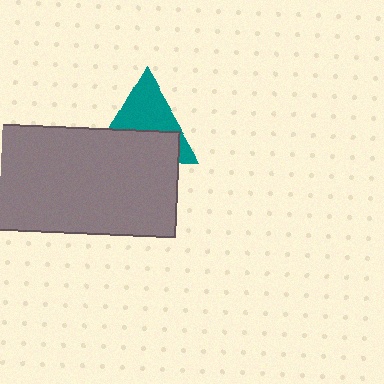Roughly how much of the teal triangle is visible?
About half of it is visible (roughly 51%).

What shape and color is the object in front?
The object in front is a gray rectangle.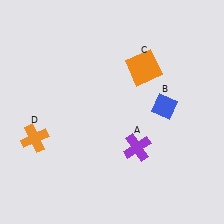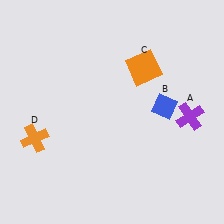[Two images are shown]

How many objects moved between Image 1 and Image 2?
1 object moved between the two images.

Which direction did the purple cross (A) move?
The purple cross (A) moved right.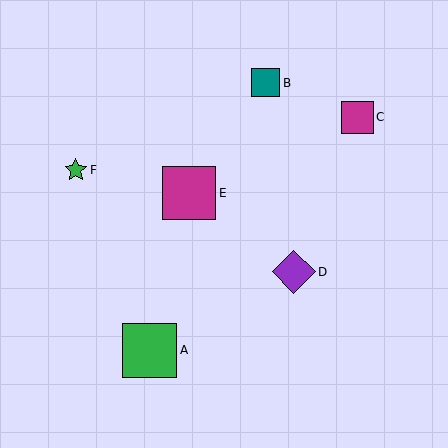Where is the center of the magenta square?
The center of the magenta square is at (189, 193).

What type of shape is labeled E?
Shape E is a magenta square.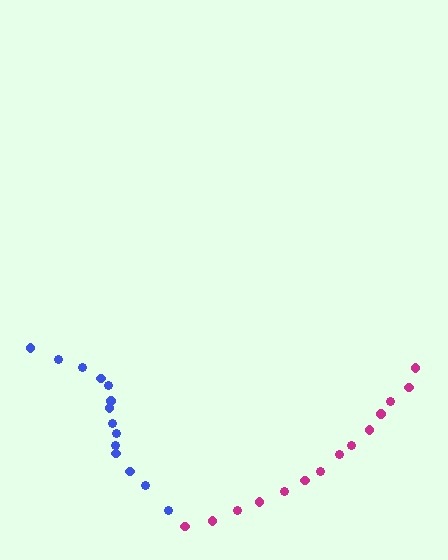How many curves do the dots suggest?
There are 2 distinct paths.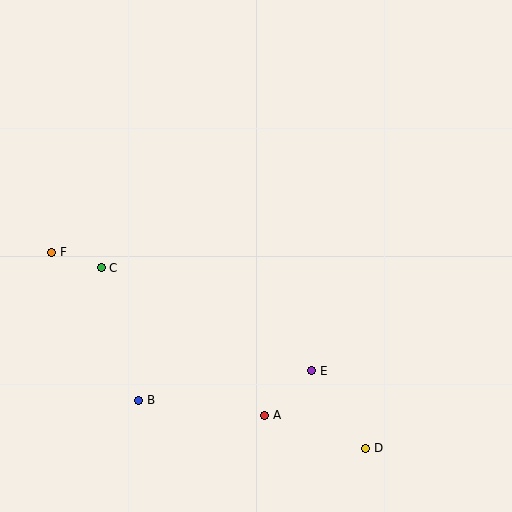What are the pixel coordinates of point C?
Point C is at (101, 268).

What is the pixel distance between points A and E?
The distance between A and E is 65 pixels.